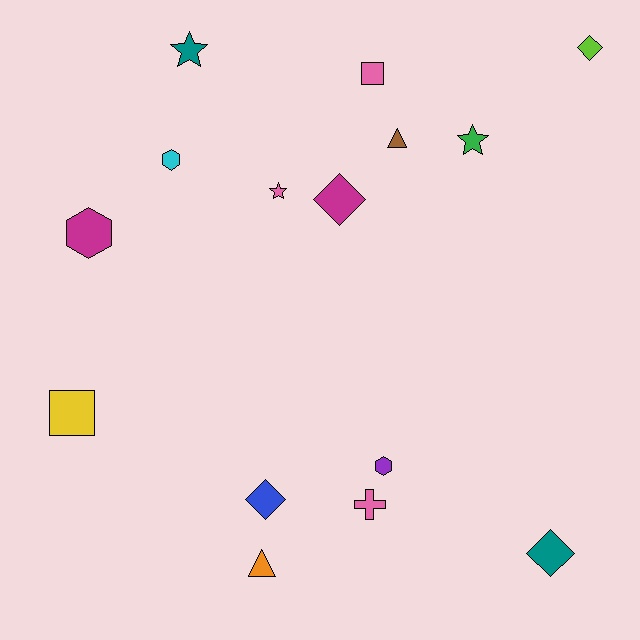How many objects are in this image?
There are 15 objects.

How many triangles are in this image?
There are 2 triangles.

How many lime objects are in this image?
There is 1 lime object.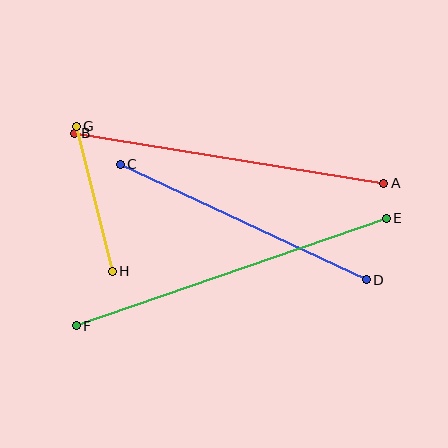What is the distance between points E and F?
The distance is approximately 329 pixels.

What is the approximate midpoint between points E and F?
The midpoint is at approximately (231, 272) pixels.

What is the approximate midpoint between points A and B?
The midpoint is at approximately (229, 158) pixels.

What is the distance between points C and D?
The distance is approximately 272 pixels.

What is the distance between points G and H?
The distance is approximately 150 pixels.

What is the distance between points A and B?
The distance is approximately 313 pixels.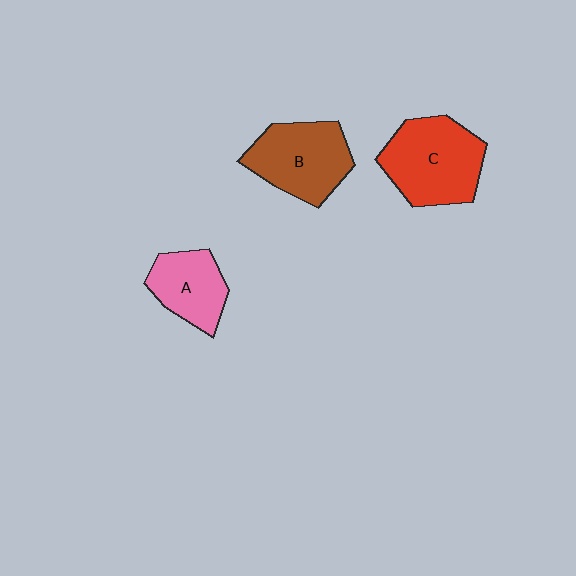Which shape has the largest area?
Shape C (red).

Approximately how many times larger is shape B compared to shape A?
Approximately 1.4 times.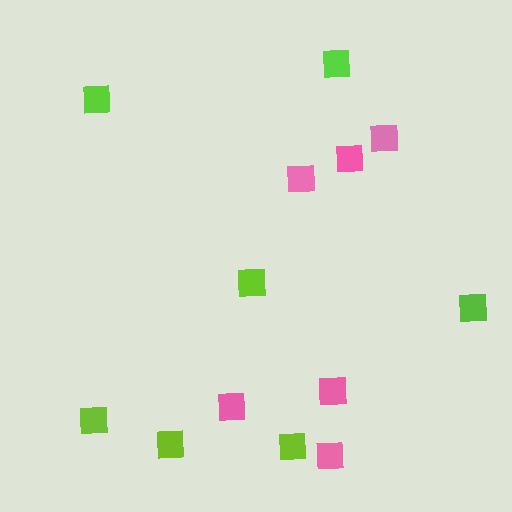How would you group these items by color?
There are 2 groups: one group of lime squares (7) and one group of pink squares (6).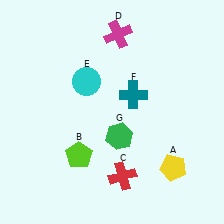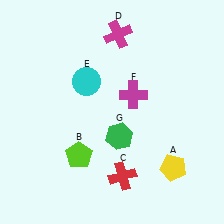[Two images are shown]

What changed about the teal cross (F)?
In Image 1, F is teal. In Image 2, it changed to magenta.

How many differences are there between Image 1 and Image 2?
There is 1 difference between the two images.